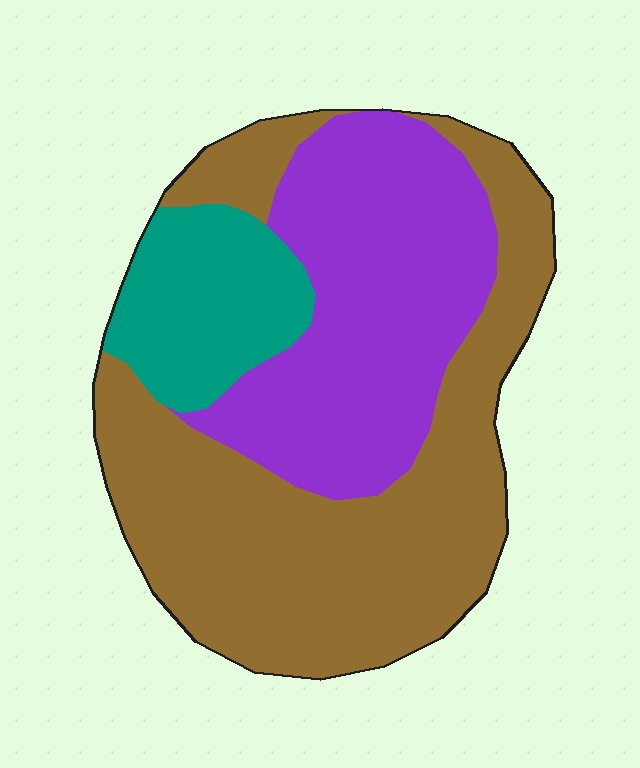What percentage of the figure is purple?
Purple covers about 35% of the figure.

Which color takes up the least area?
Teal, at roughly 15%.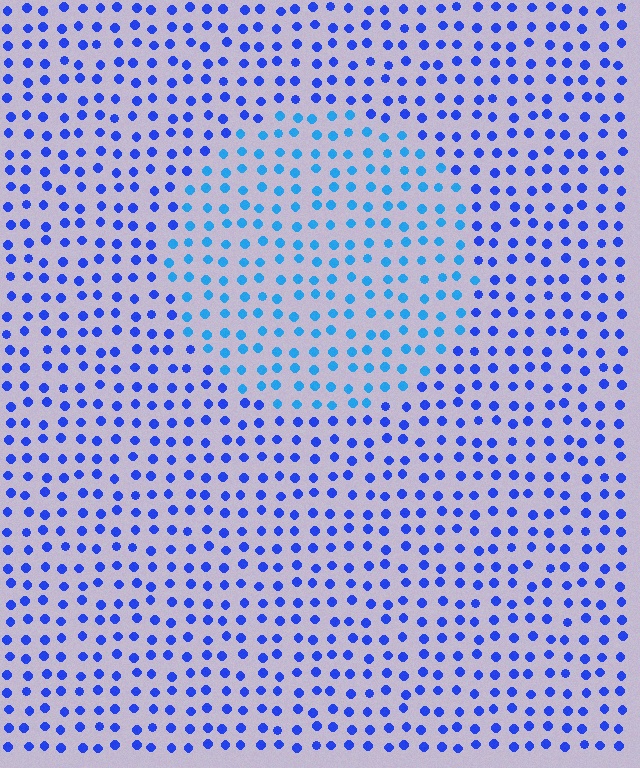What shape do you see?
I see a circle.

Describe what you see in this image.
The image is filled with small blue elements in a uniform arrangement. A circle-shaped region is visible where the elements are tinted to a slightly different hue, forming a subtle color boundary.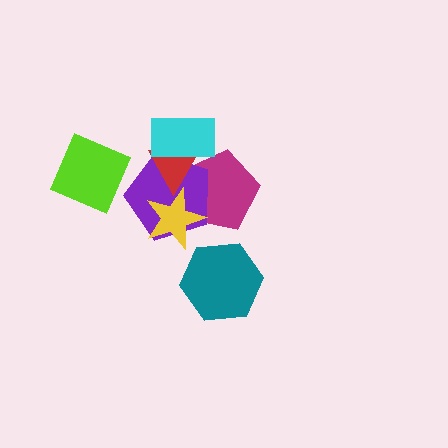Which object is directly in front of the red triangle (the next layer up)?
The yellow star is directly in front of the red triangle.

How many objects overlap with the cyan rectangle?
3 objects overlap with the cyan rectangle.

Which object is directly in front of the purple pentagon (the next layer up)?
The red triangle is directly in front of the purple pentagon.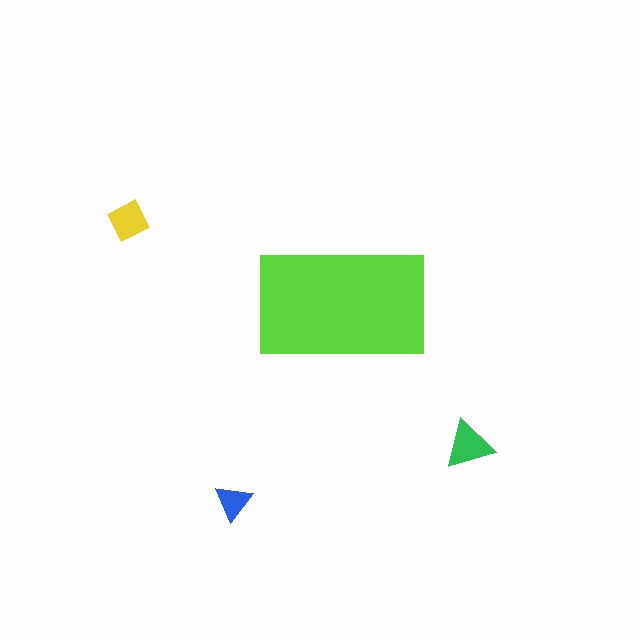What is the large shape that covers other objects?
A lime rectangle.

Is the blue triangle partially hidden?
No, the blue triangle is fully visible.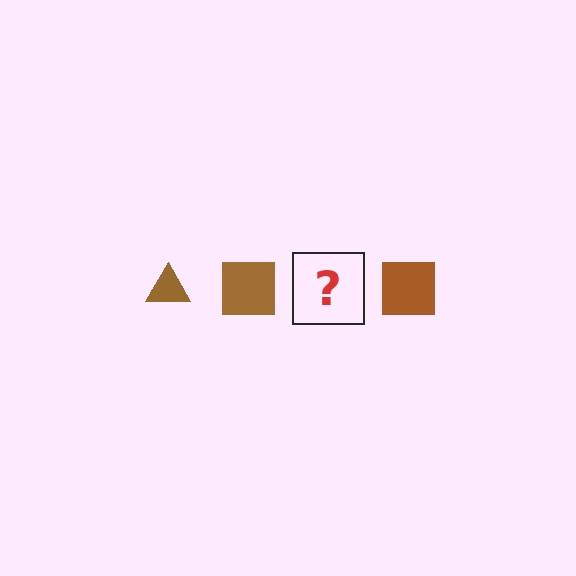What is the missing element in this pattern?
The missing element is a brown triangle.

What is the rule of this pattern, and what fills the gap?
The rule is that the pattern cycles through triangle, square shapes in brown. The gap should be filled with a brown triangle.